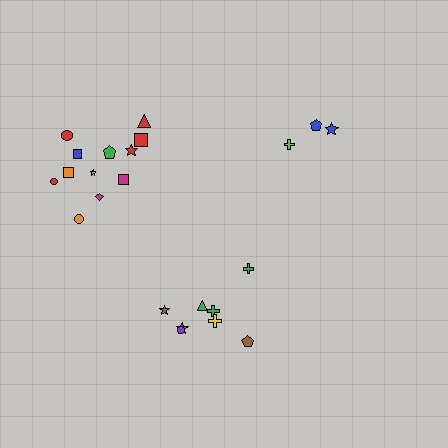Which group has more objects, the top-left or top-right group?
The top-left group.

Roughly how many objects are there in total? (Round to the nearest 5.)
Roughly 25 objects in total.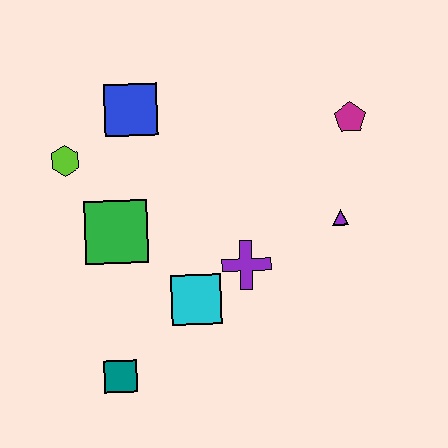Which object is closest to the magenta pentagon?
The purple triangle is closest to the magenta pentagon.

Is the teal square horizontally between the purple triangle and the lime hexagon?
Yes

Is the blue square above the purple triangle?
Yes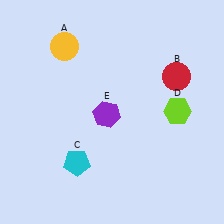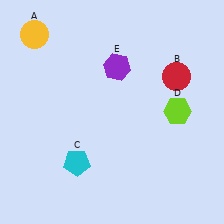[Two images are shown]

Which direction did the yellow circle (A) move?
The yellow circle (A) moved left.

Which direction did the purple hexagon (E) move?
The purple hexagon (E) moved up.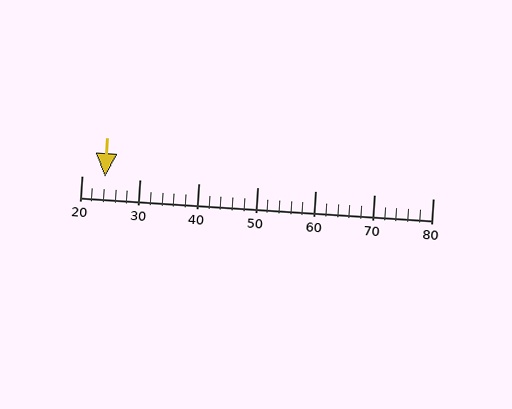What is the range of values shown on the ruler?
The ruler shows values from 20 to 80.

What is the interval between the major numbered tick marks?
The major tick marks are spaced 10 units apart.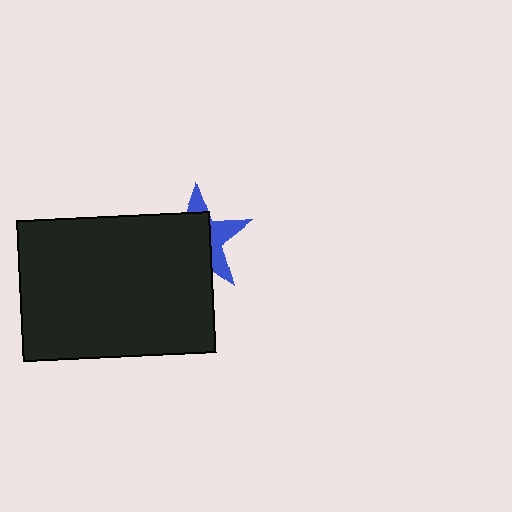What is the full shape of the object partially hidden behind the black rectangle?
The partially hidden object is a blue star.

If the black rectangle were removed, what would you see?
You would see the complete blue star.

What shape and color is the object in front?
The object in front is a black rectangle.